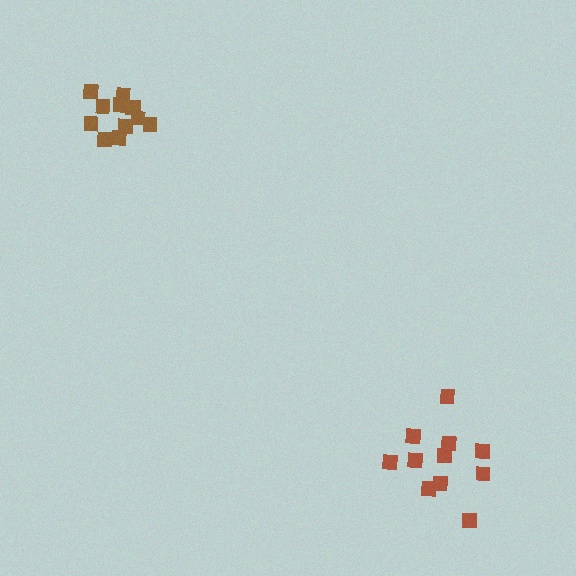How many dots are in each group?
Group 1: 11 dots, Group 2: 11 dots (22 total).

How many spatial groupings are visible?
There are 2 spatial groupings.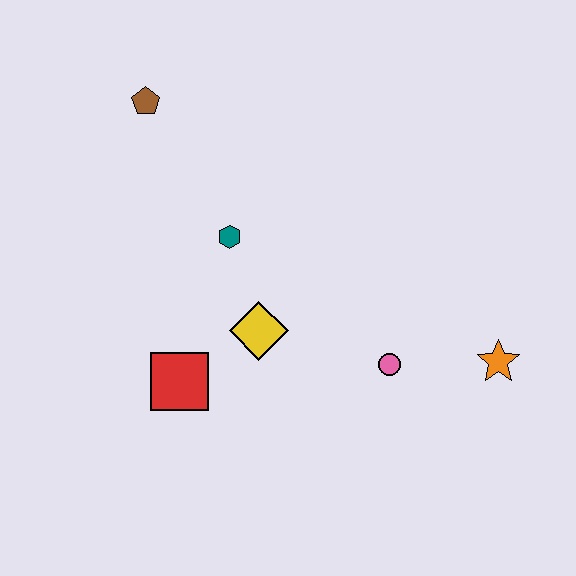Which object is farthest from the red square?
The orange star is farthest from the red square.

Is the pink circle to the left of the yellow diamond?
No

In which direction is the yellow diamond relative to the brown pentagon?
The yellow diamond is below the brown pentagon.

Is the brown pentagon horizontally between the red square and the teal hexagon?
No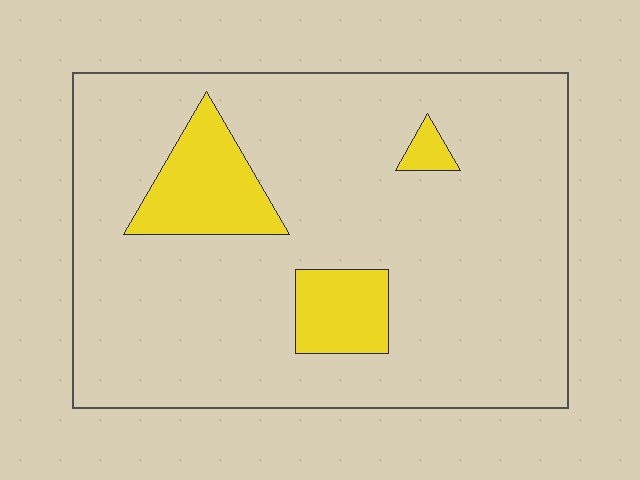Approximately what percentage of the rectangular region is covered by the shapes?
Approximately 15%.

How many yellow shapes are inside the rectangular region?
3.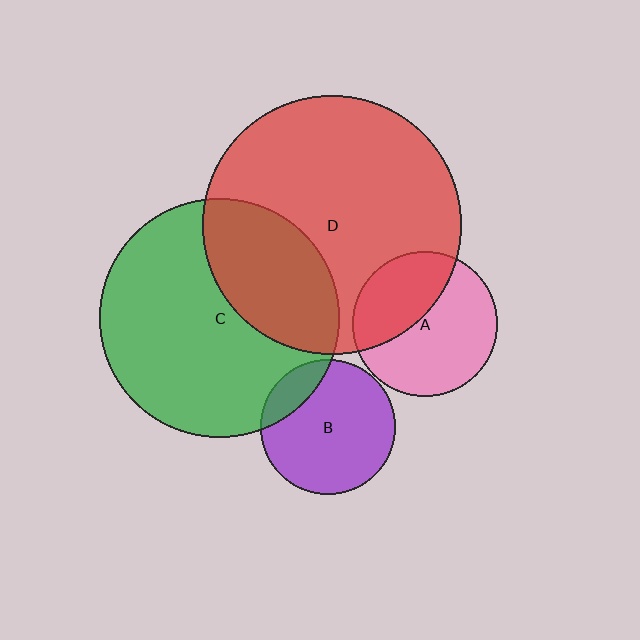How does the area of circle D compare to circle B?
Approximately 3.7 times.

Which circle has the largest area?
Circle D (red).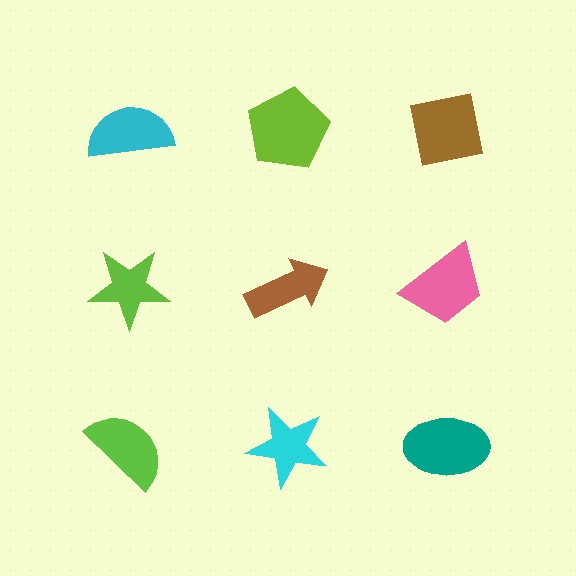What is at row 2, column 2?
A brown arrow.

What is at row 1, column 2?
A lime pentagon.